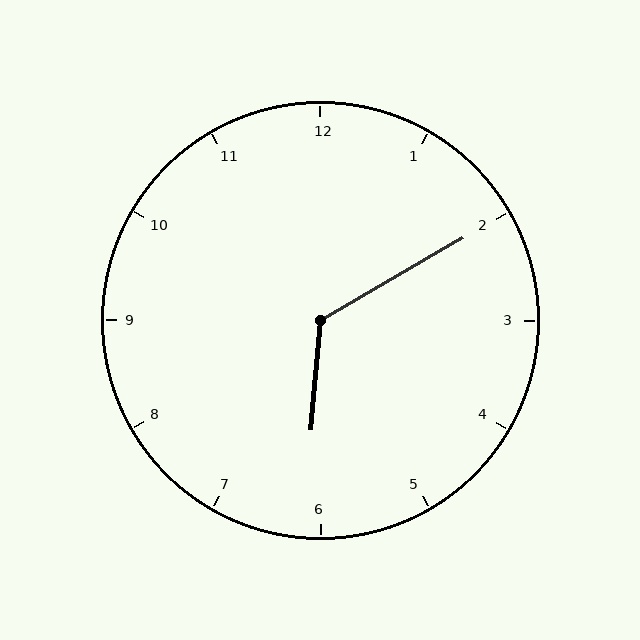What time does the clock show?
6:10.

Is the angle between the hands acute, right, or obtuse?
It is obtuse.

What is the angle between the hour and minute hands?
Approximately 125 degrees.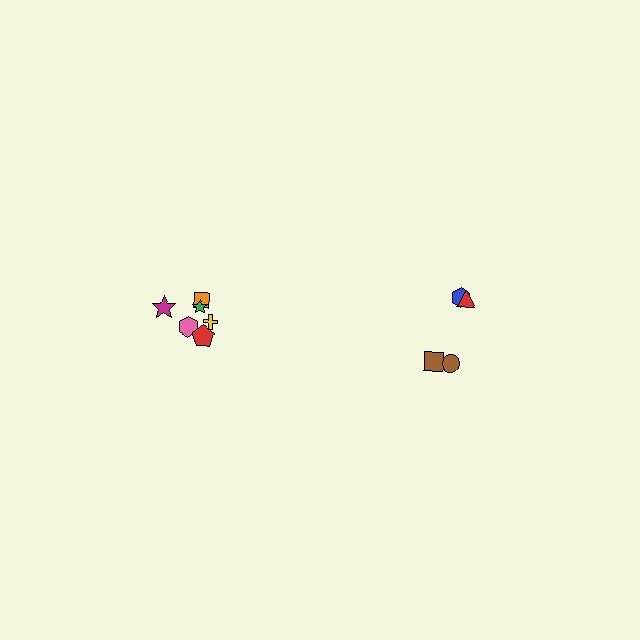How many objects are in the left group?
There are 6 objects.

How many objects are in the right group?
There are 4 objects.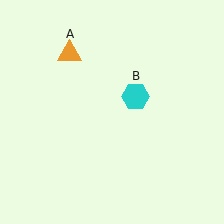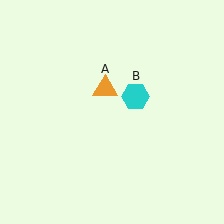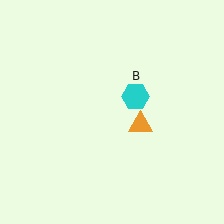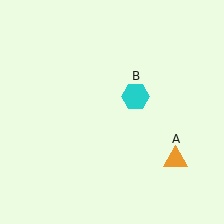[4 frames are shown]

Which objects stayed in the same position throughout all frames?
Cyan hexagon (object B) remained stationary.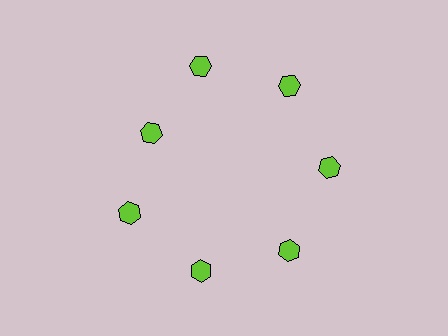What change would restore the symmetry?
The symmetry would be restored by moving it outward, back onto the ring so that all 7 hexagons sit at equal angles and equal distance from the center.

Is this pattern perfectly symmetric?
No. The 7 lime hexagons are arranged in a ring, but one element near the 10 o'clock position is pulled inward toward the center, breaking the 7-fold rotational symmetry.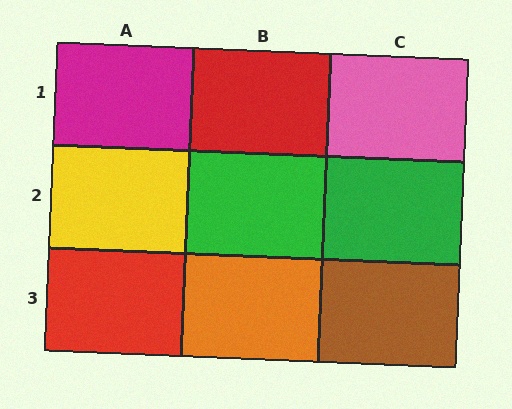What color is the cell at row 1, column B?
Red.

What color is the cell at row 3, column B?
Orange.